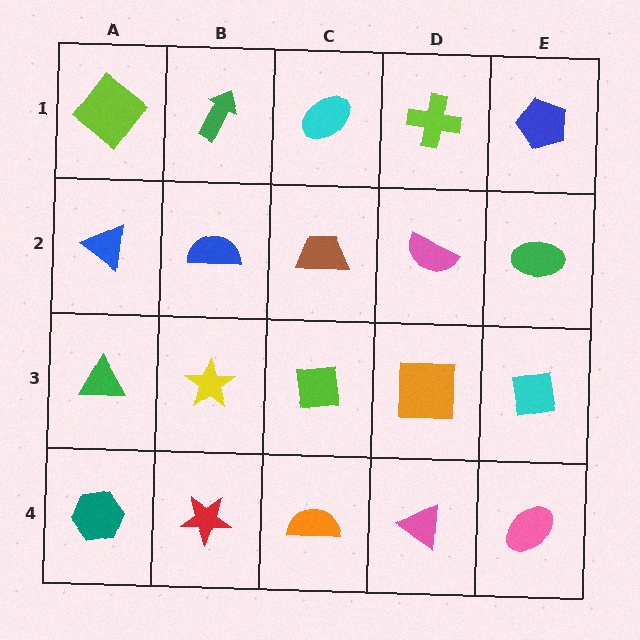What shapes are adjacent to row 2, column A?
A lime diamond (row 1, column A), a green triangle (row 3, column A), a blue semicircle (row 2, column B).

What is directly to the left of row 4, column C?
A red star.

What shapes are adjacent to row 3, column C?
A brown trapezoid (row 2, column C), an orange semicircle (row 4, column C), a yellow star (row 3, column B), an orange square (row 3, column D).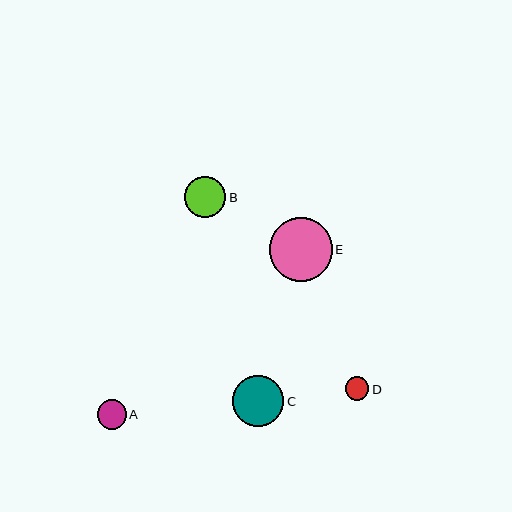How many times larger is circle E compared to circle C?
Circle E is approximately 1.2 times the size of circle C.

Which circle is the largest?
Circle E is the largest with a size of approximately 63 pixels.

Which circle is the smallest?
Circle D is the smallest with a size of approximately 24 pixels.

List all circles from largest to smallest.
From largest to smallest: E, C, B, A, D.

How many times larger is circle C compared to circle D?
Circle C is approximately 2.2 times the size of circle D.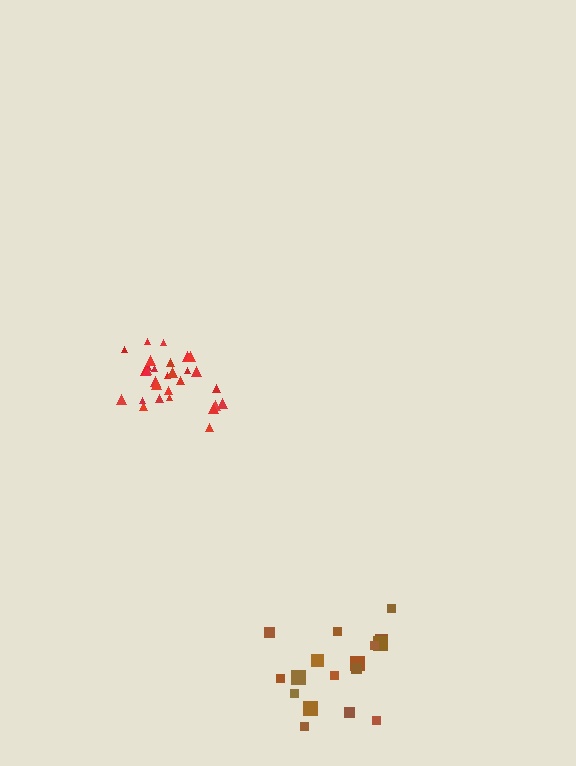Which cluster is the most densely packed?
Red.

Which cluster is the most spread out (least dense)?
Brown.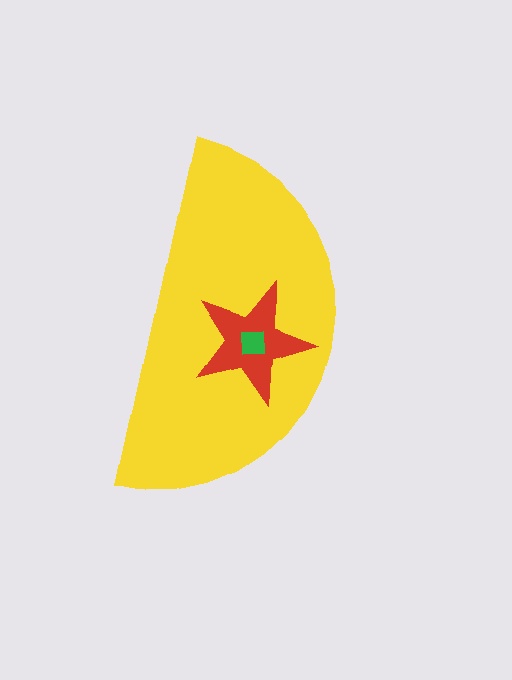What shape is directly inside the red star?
The green square.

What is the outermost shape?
The yellow semicircle.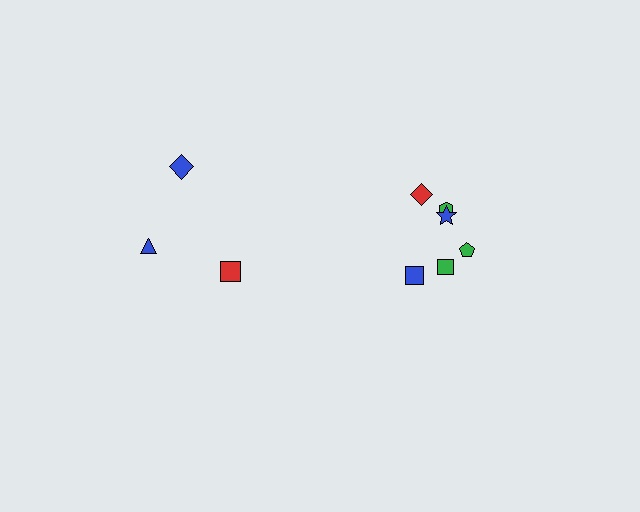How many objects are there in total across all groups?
There are 9 objects.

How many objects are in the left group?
There are 3 objects.